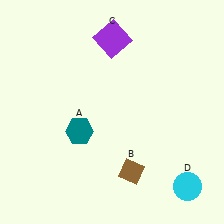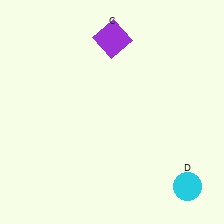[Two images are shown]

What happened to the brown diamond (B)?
The brown diamond (B) was removed in Image 2. It was in the bottom-right area of Image 1.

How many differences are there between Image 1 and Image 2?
There are 2 differences between the two images.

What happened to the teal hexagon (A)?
The teal hexagon (A) was removed in Image 2. It was in the bottom-left area of Image 1.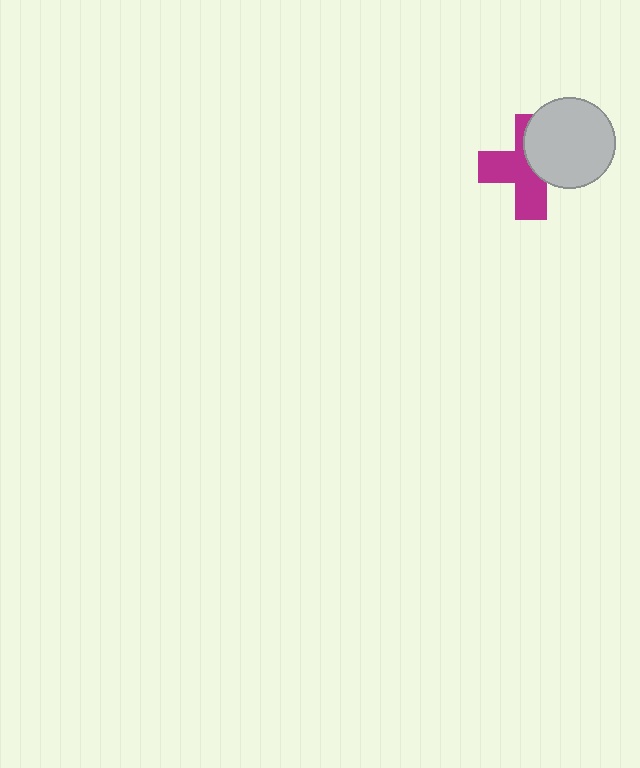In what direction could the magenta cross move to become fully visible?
The magenta cross could move toward the lower-left. That would shift it out from behind the light gray circle entirely.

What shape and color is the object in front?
The object in front is a light gray circle.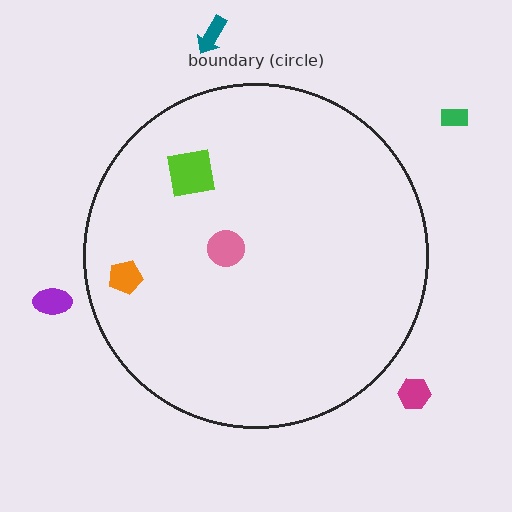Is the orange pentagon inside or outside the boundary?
Inside.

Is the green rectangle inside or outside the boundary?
Outside.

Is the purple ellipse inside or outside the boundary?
Outside.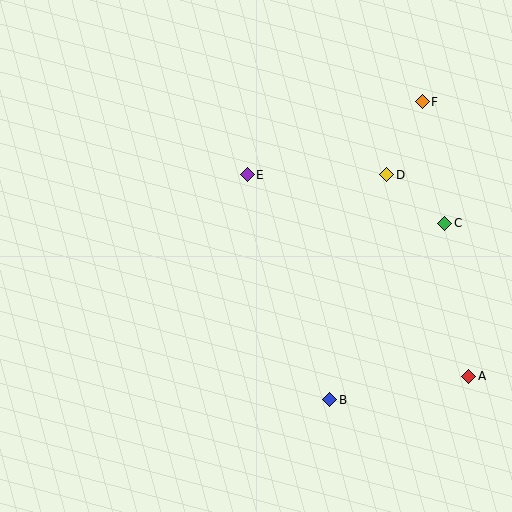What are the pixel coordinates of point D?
Point D is at (387, 175).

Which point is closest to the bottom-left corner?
Point B is closest to the bottom-left corner.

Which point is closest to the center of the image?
Point E at (247, 175) is closest to the center.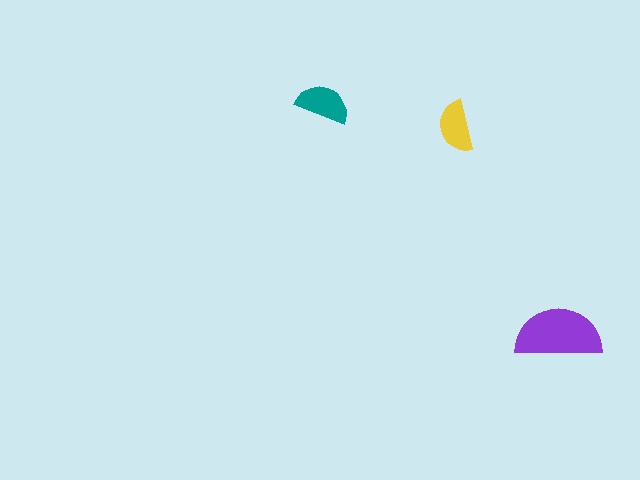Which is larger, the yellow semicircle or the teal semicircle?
The teal one.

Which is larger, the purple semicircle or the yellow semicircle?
The purple one.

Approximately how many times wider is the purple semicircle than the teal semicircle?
About 1.5 times wider.